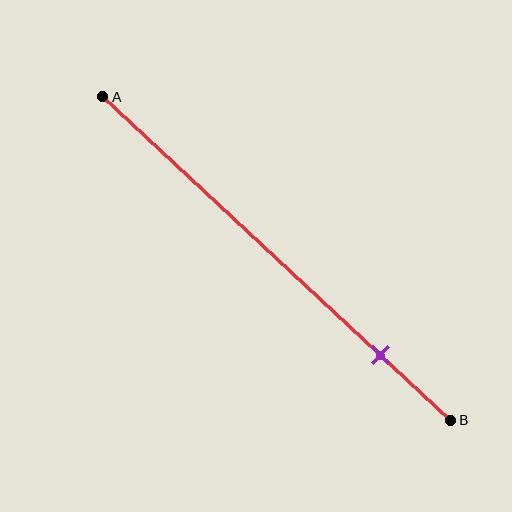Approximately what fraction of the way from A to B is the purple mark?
The purple mark is approximately 80% of the way from A to B.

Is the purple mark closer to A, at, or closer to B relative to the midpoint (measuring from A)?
The purple mark is closer to point B than the midpoint of segment AB.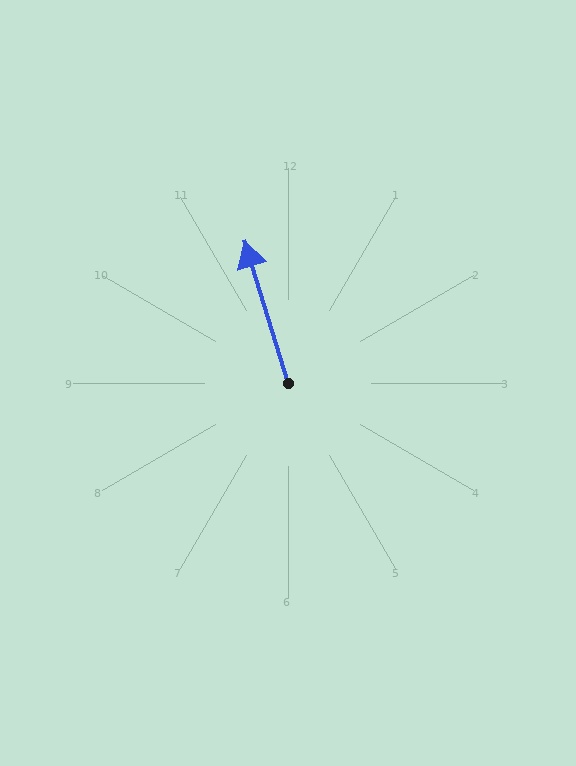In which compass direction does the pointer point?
North.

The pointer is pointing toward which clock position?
Roughly 11 o'clock.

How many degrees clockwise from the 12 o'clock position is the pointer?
Approximately 343 degrees.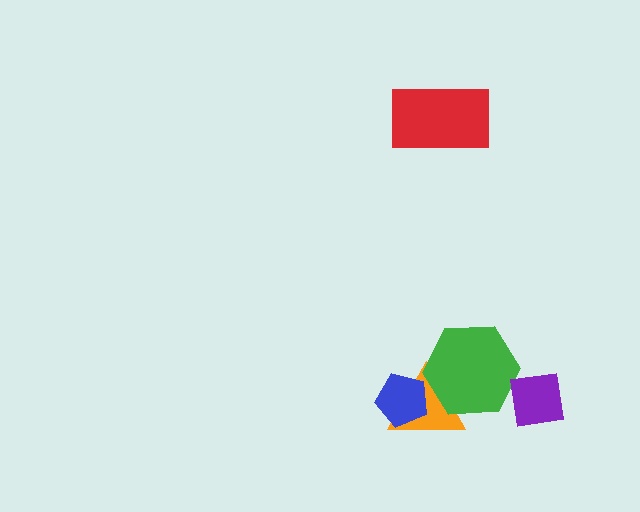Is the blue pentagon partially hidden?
No, no other shape covers it.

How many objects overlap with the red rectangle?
0 objects overlap with the red rectangle.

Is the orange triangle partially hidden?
Yes, it is partially covered by another shape.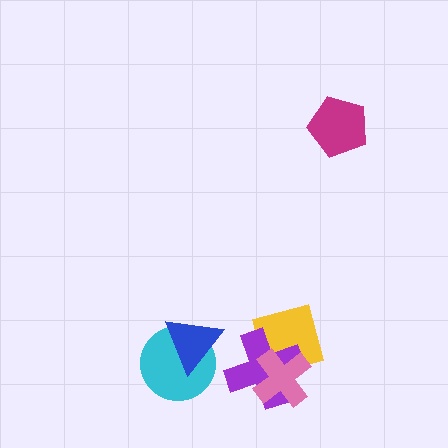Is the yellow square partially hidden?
Yes, it is partially covered by another shape.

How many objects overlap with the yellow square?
2 objects overlap with the yellow square.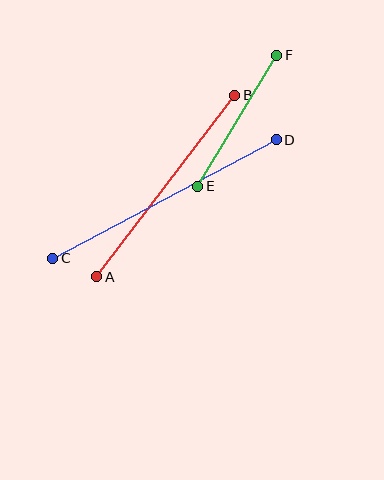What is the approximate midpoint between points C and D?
The midpoint is at approximately (164, 199) pixels.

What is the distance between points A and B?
The distance is approximately 228 pixels.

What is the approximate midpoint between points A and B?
The midpoint is at approximately (166, 186) pixels.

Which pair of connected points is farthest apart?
Points C and D are farthest apart.